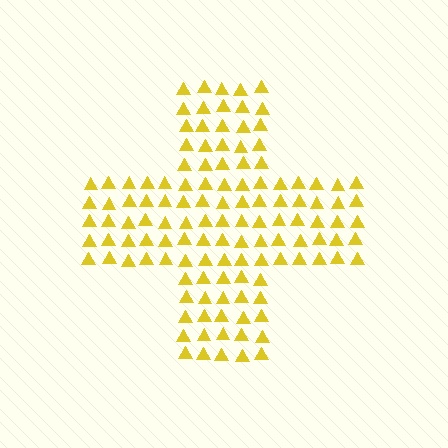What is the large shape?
The large shape is a cross.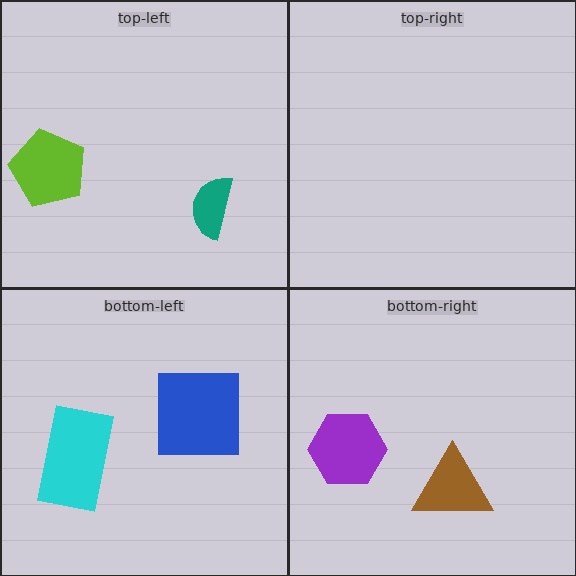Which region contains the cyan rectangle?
The bottom-left region.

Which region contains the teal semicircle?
The top-left region.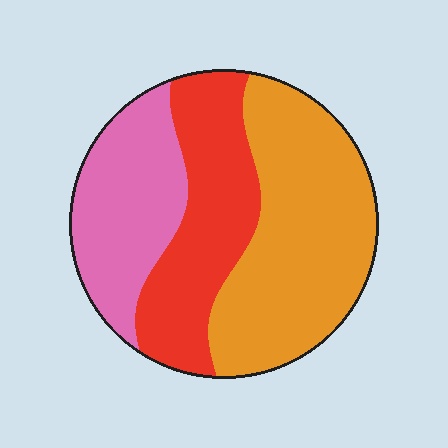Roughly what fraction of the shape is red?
Red takes up about one third (1/3) of the shape.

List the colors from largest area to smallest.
From largest to smallest: orange, red, pink.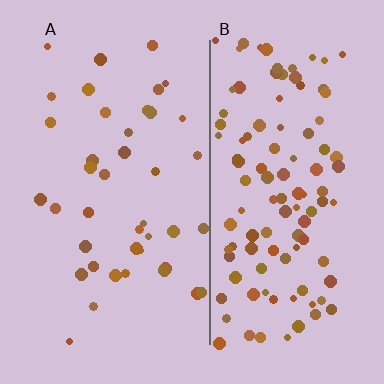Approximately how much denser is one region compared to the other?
Approximately 2.7× — region B over region A.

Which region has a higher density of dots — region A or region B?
B (the right).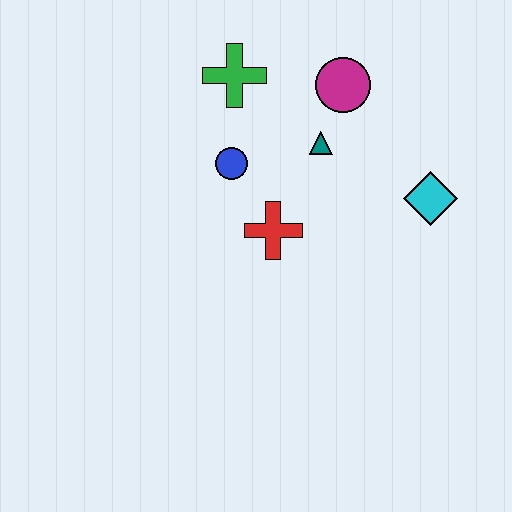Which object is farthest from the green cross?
The cyan diamond is farthest from the green cross.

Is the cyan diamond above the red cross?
Yes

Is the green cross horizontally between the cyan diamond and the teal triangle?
No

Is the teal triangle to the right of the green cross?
Yes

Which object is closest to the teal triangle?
The magenta circle is closest to the teal triangle.